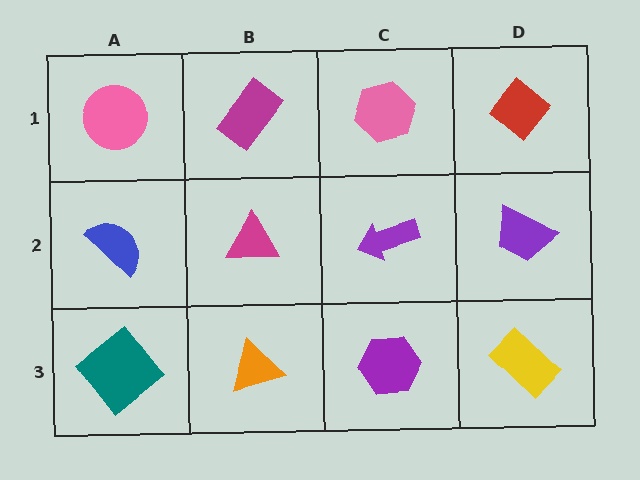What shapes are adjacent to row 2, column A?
A pink circle (row 1, column A), a teal diamond (row 3, column A), a magenta triangle (row 2, column B).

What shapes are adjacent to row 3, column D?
A purple trapezoid (row 2, column D), a purple hexagon (row 3, column C).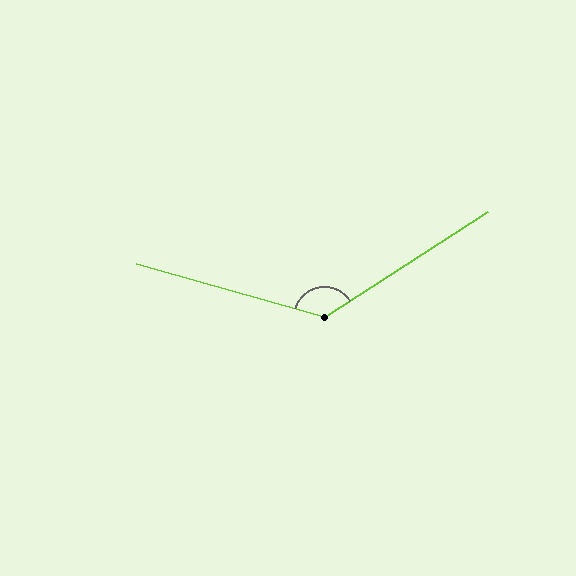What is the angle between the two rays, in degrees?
Approximately 131 degrees.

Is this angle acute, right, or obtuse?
It is obtuse.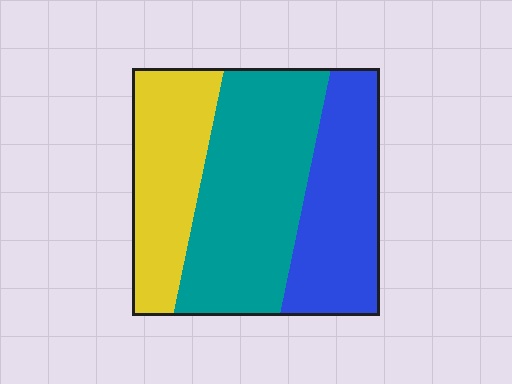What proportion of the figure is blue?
Blue covers 30% of the figure.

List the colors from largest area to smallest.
From largest to smallest: teal, blue, yellow.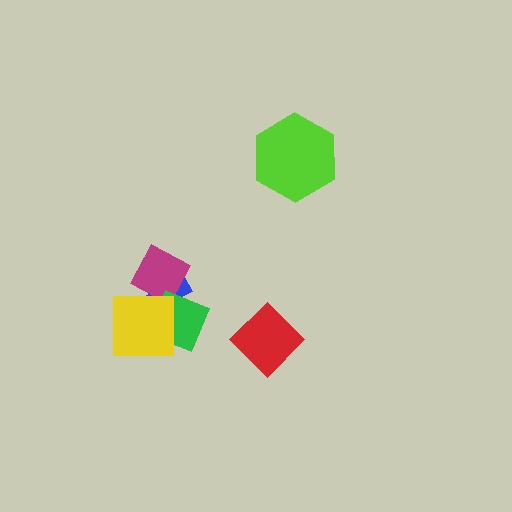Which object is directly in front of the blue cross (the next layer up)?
The magenta diamond is directly in front of the blue cross.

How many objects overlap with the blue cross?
3 objects overlap with the blue cross.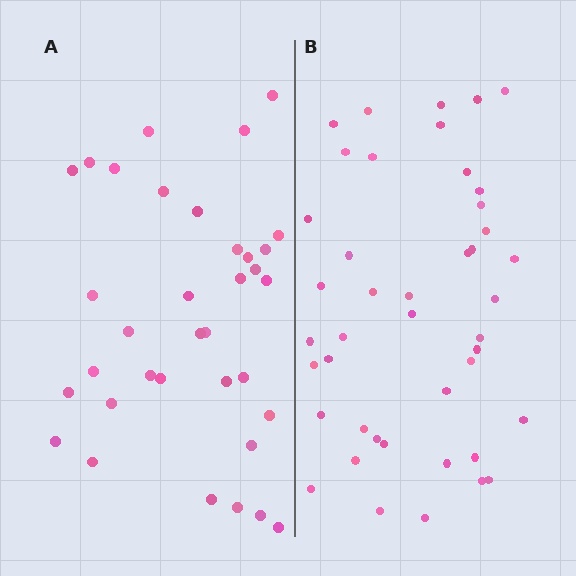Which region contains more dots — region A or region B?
Region B (the right region) has more dots.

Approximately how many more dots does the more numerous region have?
Region B has roughly 8 or so more dots than region A.